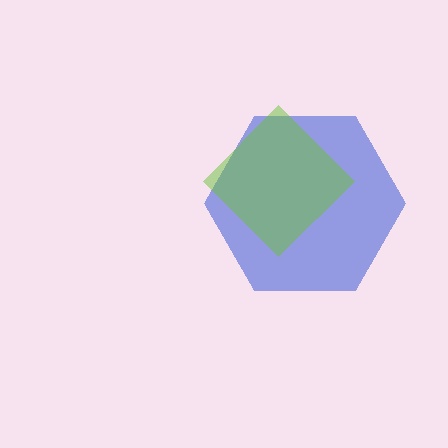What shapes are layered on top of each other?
The layered shapes are: a blue hexagon, a lime diamond.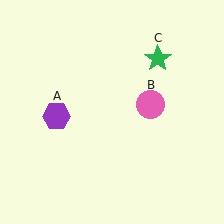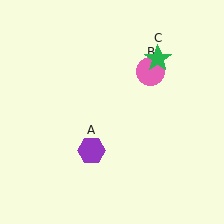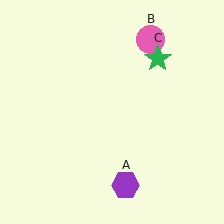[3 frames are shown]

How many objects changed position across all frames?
2 objects changed position: purple hexagon (object A), pink circle (object B).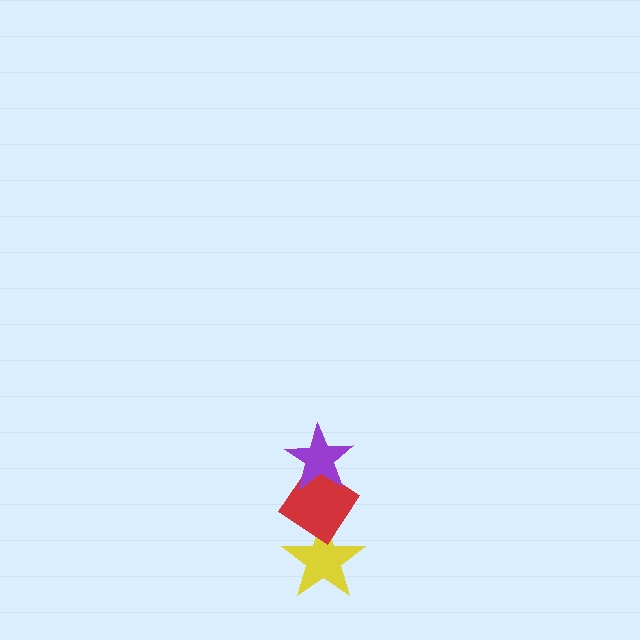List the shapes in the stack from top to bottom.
From top to bottom: the purple star, the red diamond, the yellow star.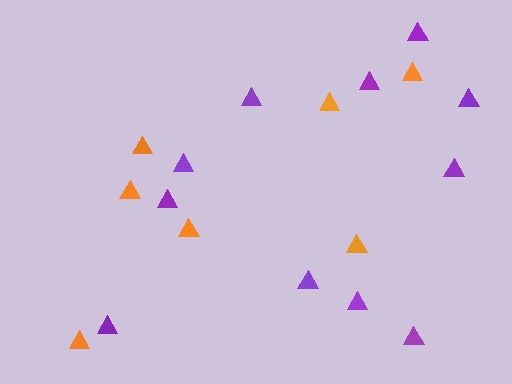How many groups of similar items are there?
There are 2 groups: one group of orange triangles (7) and one group of purple triangles (11).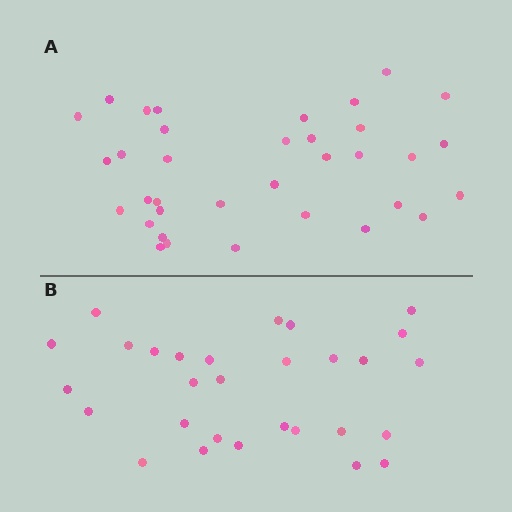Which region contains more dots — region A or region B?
Region A (the top region) has more dots.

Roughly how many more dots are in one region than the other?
Region A has about 6 more dots than region B.